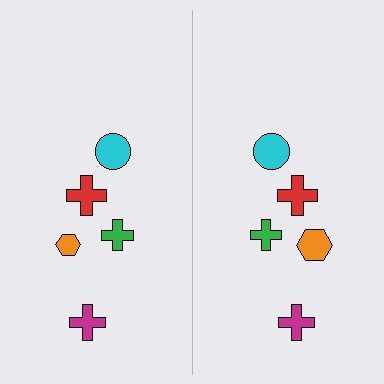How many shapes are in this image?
There are 10 shapes in this image.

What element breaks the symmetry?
The orange hexagon on the right side has a different size than its mirror counterpart.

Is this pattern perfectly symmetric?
No, the pattern is not perfectly symmetric. The orange hexagon on the right side has a different size than its mirror counterpart.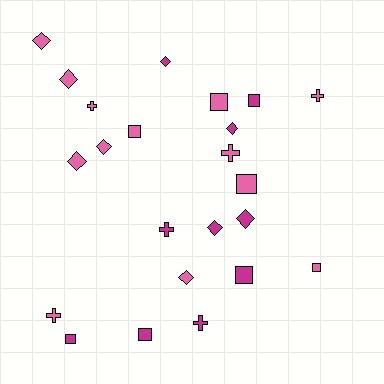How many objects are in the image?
There are 23 objects.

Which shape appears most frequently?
Diamond, with 9 objects.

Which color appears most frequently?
Pink, with 13 objects.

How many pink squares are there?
There are 4 pink squares.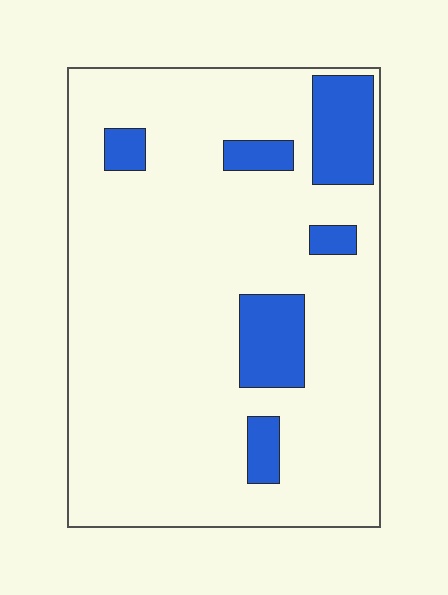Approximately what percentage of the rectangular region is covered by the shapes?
Approximately 15%.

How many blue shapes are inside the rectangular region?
6.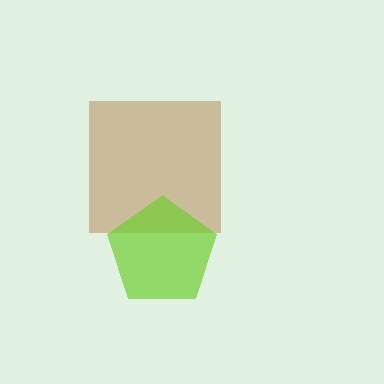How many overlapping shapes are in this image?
There are 2 overlapping shapes in the image.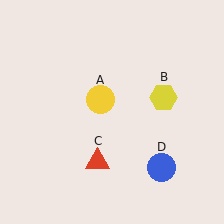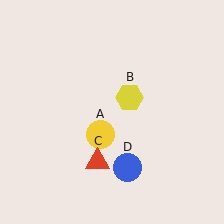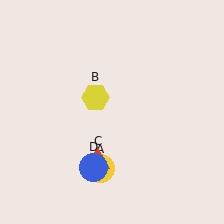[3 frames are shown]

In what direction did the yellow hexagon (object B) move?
The yellow hexagon (object B) moved left.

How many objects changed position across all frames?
3 objects changed position: yellow circle (object A), yellow hexagon (object B), blue circle (object D).